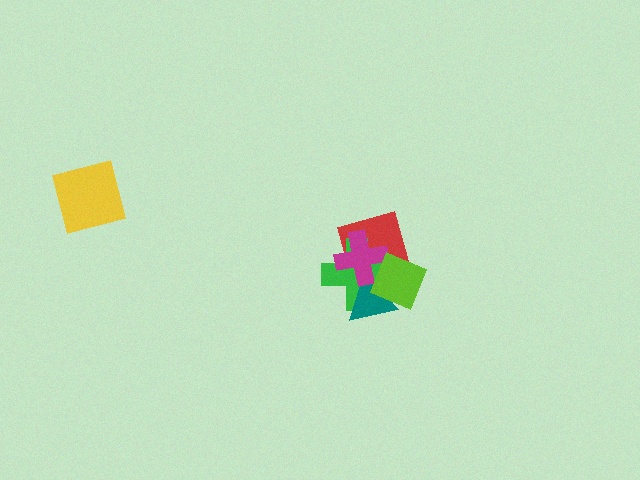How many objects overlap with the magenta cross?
4 objects overlap with the magenta cross.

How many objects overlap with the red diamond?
4 objects overlap with the red diamond.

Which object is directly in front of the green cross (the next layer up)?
The teal triangle is directly in front of the green cross.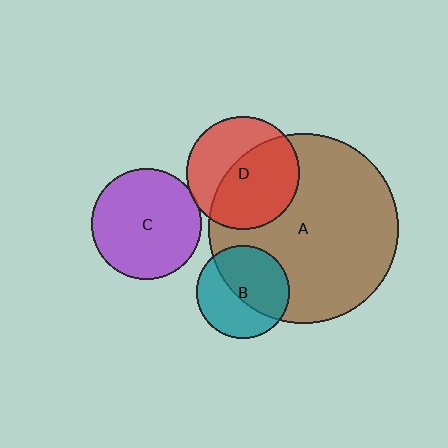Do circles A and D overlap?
Yes.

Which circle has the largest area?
Circle A (brown).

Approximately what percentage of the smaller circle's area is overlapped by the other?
Approximately 60%.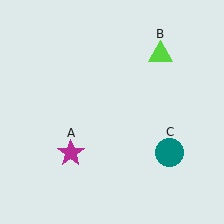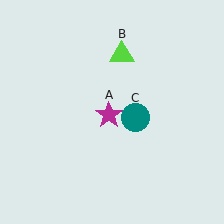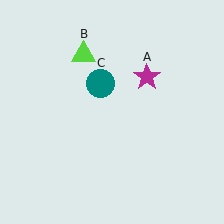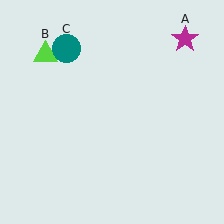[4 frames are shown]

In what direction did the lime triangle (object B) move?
The lime triangle (object B) moved left.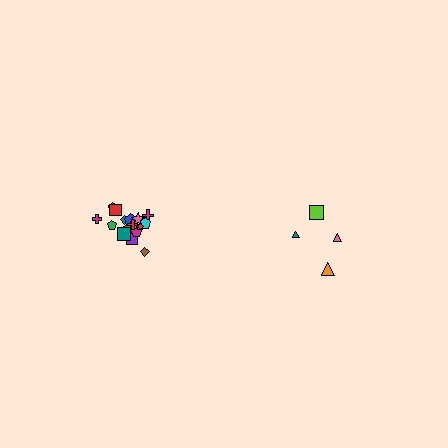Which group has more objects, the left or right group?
The left group.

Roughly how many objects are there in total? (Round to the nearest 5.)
Roughly 20 objects in total.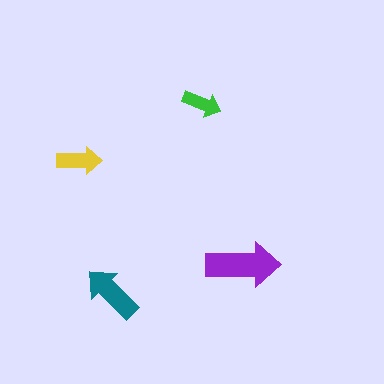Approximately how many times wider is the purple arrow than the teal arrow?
About 1.5 times wider.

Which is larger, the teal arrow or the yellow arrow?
The teal one.